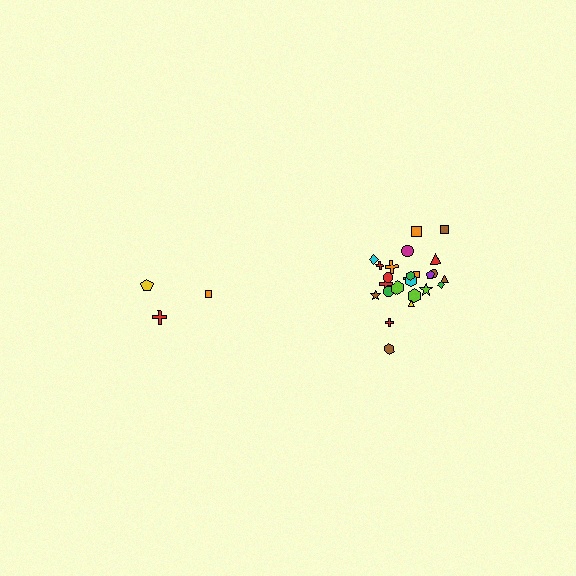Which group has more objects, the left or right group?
The right group.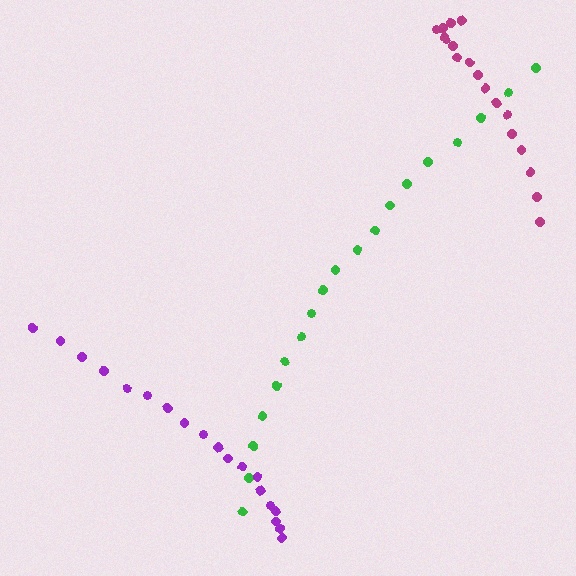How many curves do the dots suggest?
There are 3 distinct paths.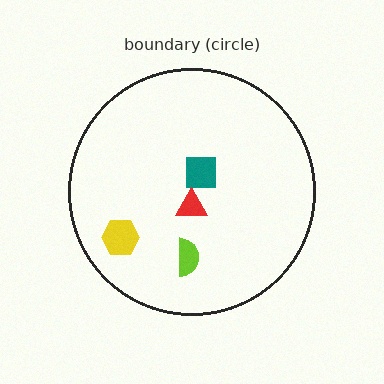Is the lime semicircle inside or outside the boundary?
Inside.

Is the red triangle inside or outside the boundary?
Inside.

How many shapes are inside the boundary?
4 inside, 0 outside.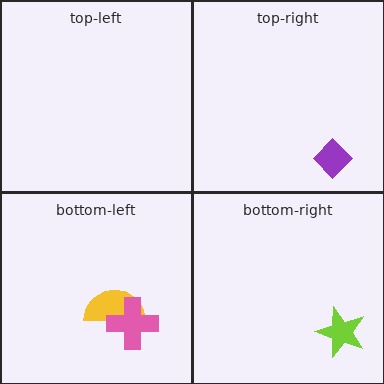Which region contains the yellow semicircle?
The bottom-left region.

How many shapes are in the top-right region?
1.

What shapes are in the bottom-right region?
The lime star.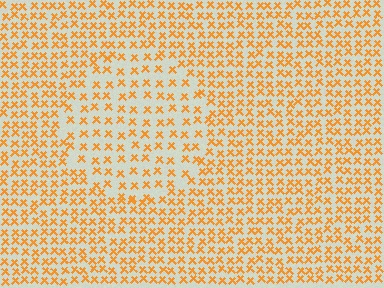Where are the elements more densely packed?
The elements are more densely packed outside the circle boundary.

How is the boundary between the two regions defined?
The boundary is defined by a change in element density (approximately 1.7x ratio). All elements are the same color, size, and shape.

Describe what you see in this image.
The image contains small orange elements arranged at two different densities. A circle-shaped region is visible where the elements are less densely packed than the surrounding area.